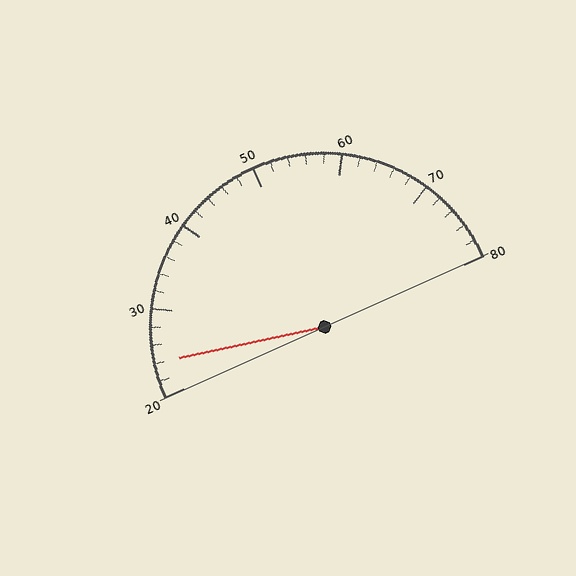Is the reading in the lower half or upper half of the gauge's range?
The reading is in the lower half of the range (20 to 80).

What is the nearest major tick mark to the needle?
The nearest major tick mark is 20.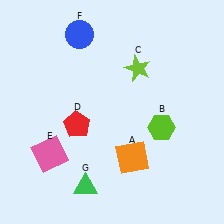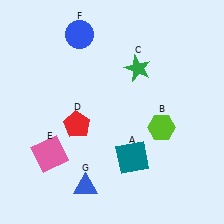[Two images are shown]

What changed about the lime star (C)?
In Image 1, C is lime. In Image 2, it changed to green.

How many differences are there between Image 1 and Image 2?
There are 3 differences between the two images.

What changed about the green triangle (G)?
In Image 1, G is green. In Image 2, it changed to blue.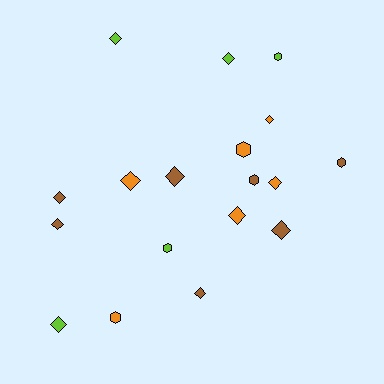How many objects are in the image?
There are 18 objects.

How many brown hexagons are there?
There are 2 brown hexagons.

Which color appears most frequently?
Brown, with 7 objects.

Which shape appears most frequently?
Diamond, with 12 objects.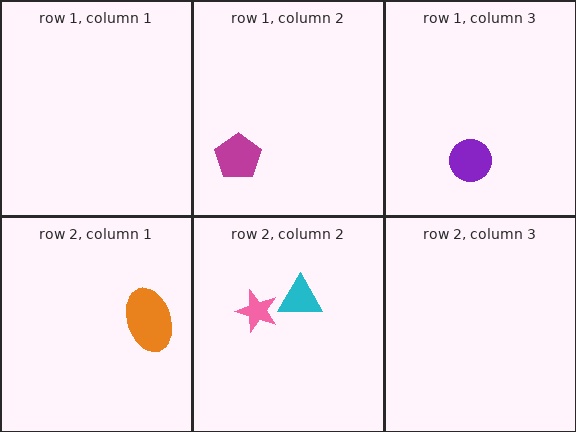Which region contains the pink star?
The row 2, column 2 region.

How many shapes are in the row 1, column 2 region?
1.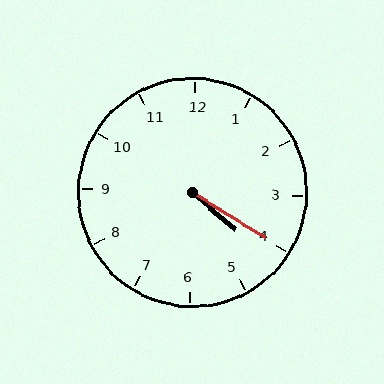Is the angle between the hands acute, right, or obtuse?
It is acute.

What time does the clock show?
4:20.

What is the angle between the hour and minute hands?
Approximately 10 degrees.